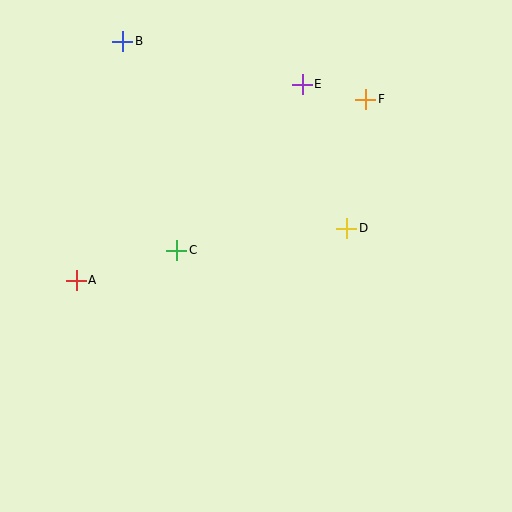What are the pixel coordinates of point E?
Point E is at (302, 84).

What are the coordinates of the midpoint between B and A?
The midpoint between B and A is at (100, 161).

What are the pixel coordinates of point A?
Point A is at (76, 280).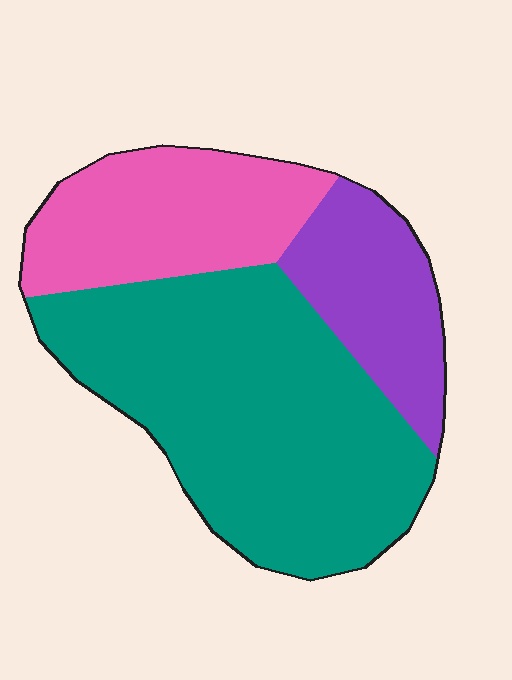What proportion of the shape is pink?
Pink covers around 25% of the shape.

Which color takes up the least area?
Purple, at roughly 20%.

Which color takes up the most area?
Teal, at roughly 55%.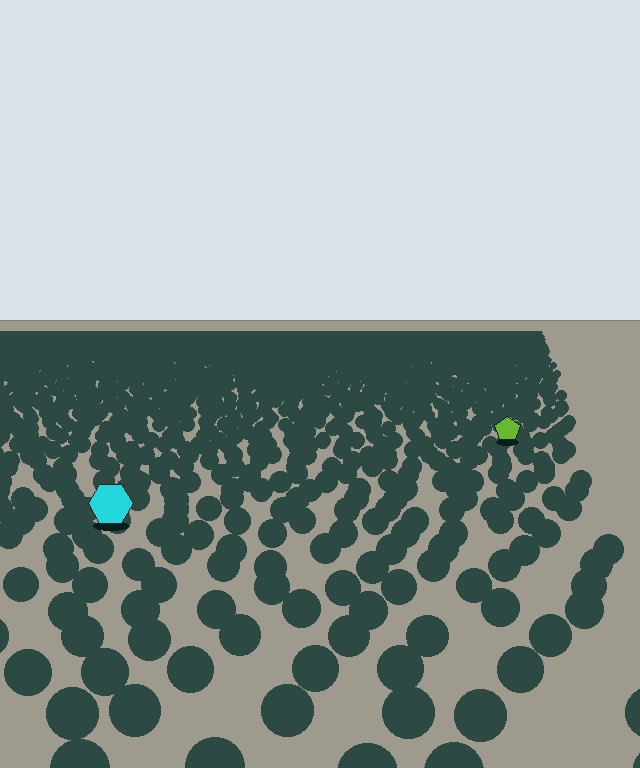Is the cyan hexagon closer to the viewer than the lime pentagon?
Yes. The cyan hexagon is closer — you can tell from the texture gradient: the ground texture is coarser near it.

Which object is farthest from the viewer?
The lime pentagon is farthest from the viewer. It appears smaller and the ground texture around it is denser.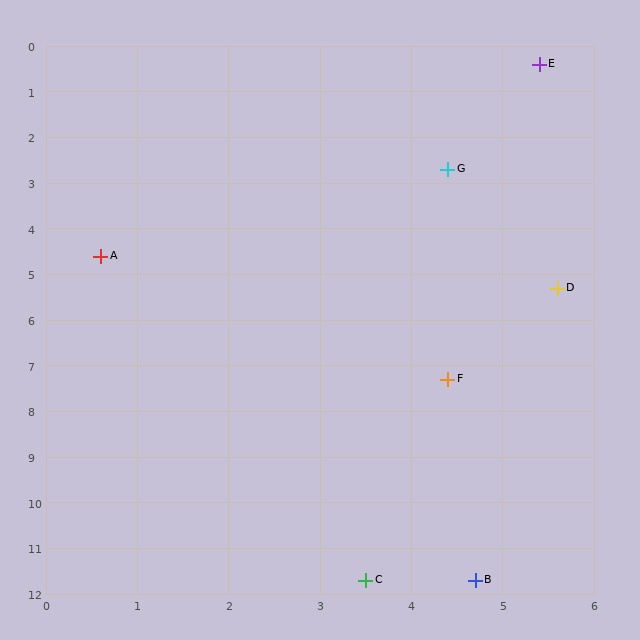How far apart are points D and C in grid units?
Points D and C are about 6.7 grid units apart.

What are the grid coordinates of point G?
Point G is at approximately (4.4, 2.7).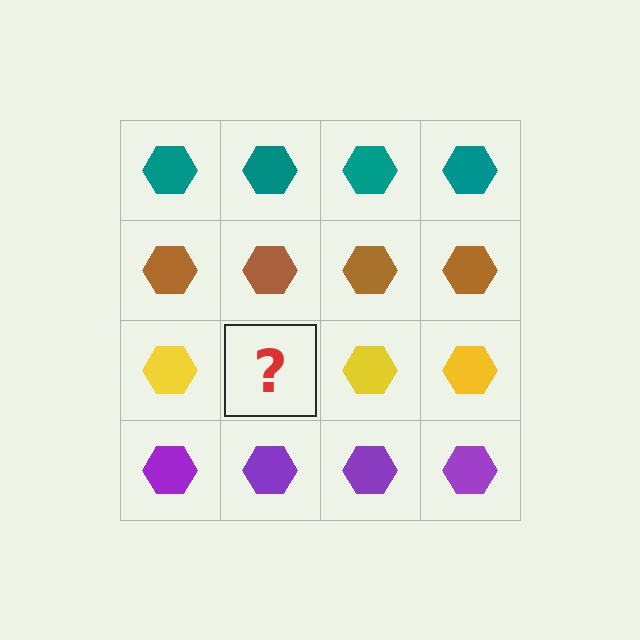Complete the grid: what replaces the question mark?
The question mark should be replaced with a yellow hexagon.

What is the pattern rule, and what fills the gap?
The rule is that each row has a consistent color. The gap should be filled with a yellow hexagon.